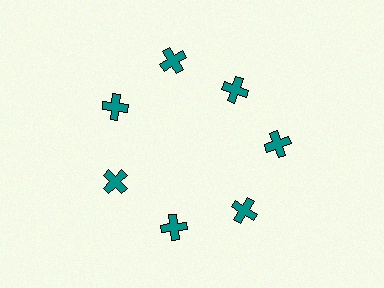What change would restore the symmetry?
The symmetry would be restored by moving it outward, back onto the ring so that all 7 crosses sit at equal angles and equal distance from the center.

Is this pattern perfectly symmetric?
No. The 7 teal crosses are arranged in a ring, but one element near the 1 o'clock position is pulled inward toward the center, breaking the 7-fold rotational symmetry.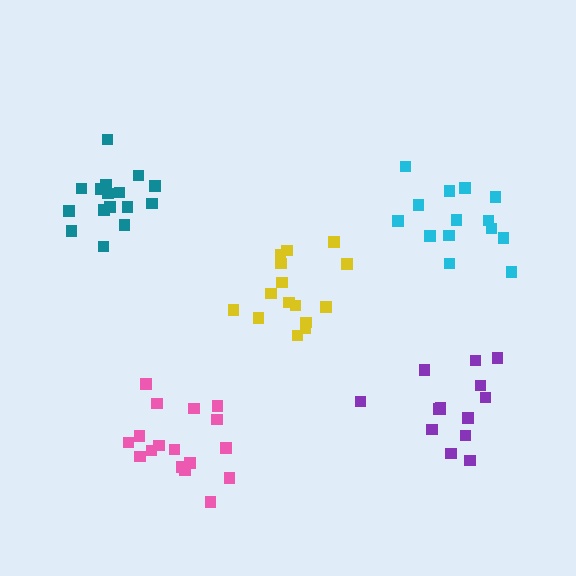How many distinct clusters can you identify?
There are 5 distinct clusters.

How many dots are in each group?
Group 1: 14 dots, Group 2: 15 dots, Group 3: 17 dots, Group 4: 16 dots, Group 5: 14 dots (76 total).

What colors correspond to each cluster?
The clusters are colored: cyan, yellow, pink, teal, purple.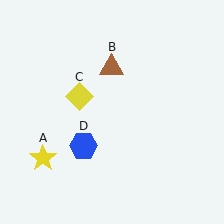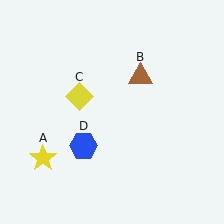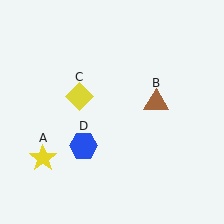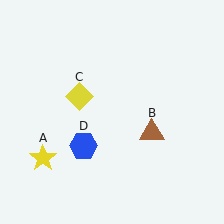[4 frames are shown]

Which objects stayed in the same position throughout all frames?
Yellow star (object A) and yellow diamond (object C) and blue hexagon (object D) remained stationary.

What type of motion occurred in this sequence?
The brown triangle (object B) rotated clockwise around the center of the scene.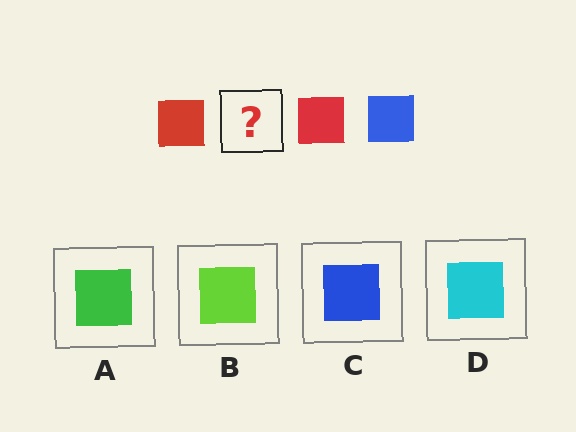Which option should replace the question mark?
Option C.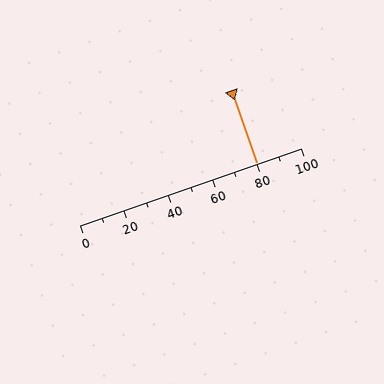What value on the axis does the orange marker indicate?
The marker indicates approximately 80.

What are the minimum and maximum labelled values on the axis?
The axis runs from 0 to 100.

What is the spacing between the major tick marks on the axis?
The major ticks are spaced 20 apart.